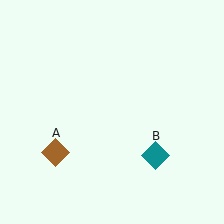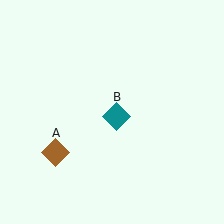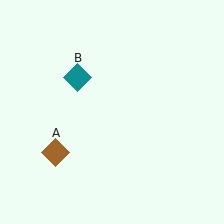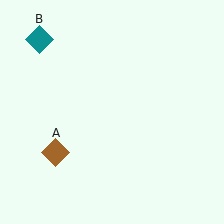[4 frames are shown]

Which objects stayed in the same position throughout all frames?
Brown diamond (object A) remained stationary.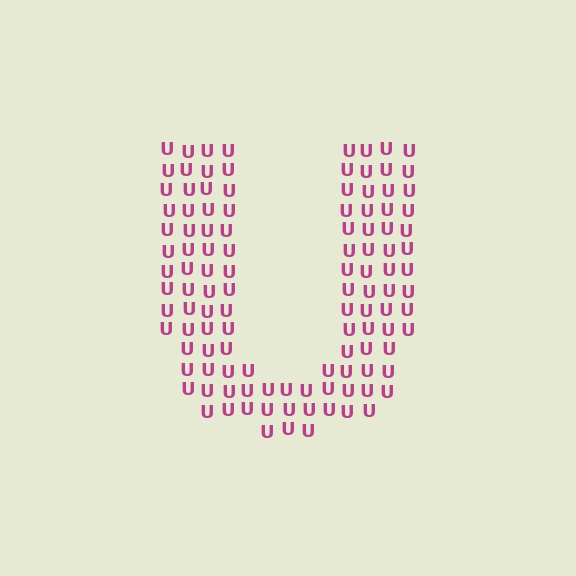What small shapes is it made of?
It is made of small letter U's.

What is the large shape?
The large shape is the letter U.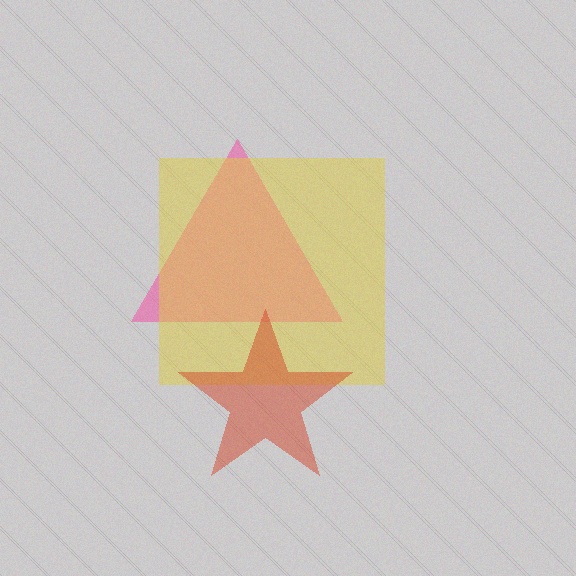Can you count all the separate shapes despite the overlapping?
Yes, there are 3 separate shapes.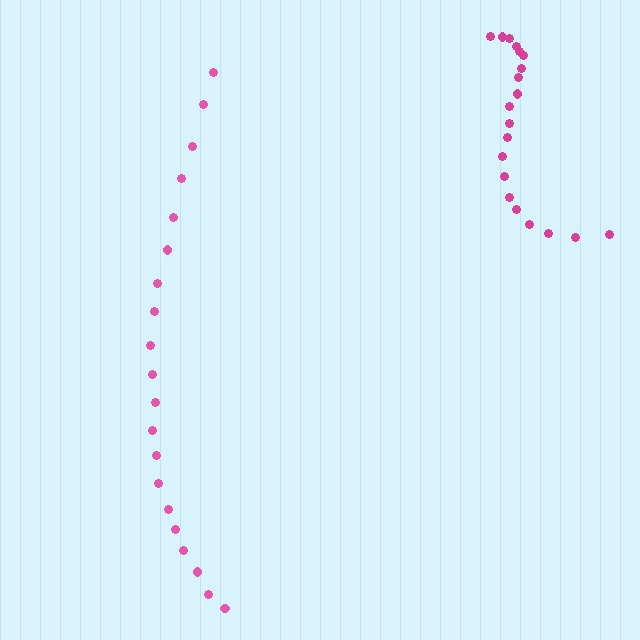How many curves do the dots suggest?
There are 2 distinct paths.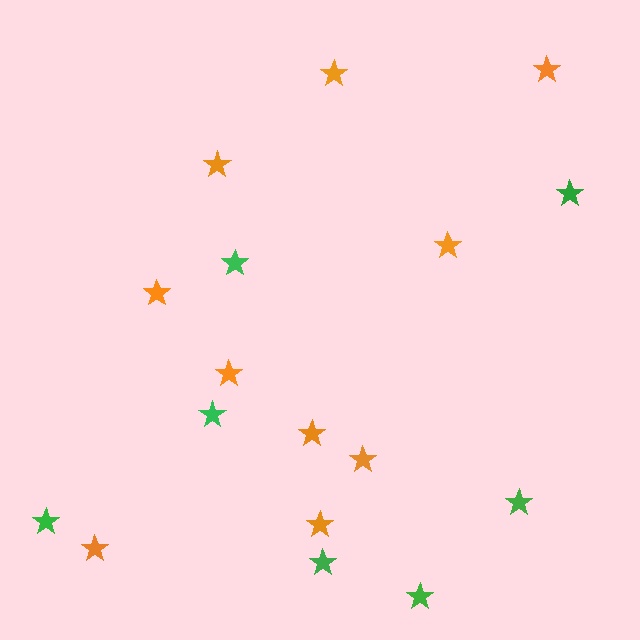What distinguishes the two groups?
There are 2 groups: one group of orange stars (10) and one group of green stars (7).